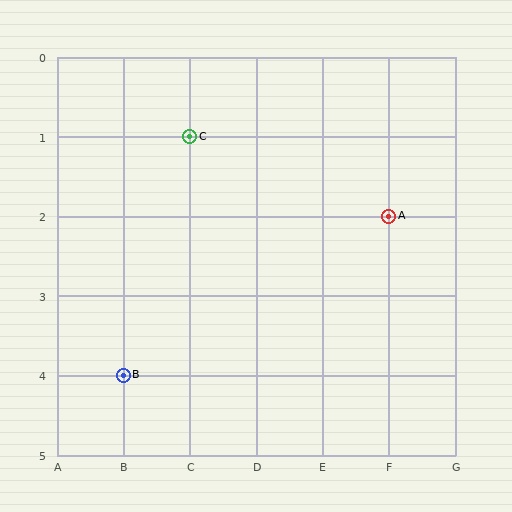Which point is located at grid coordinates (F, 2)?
Point A is at (F, 2).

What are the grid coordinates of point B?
Point B is at grid coordinates (B, 4).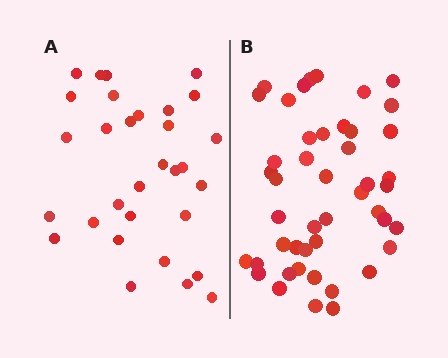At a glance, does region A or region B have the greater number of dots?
Region B (the right region) has more dots.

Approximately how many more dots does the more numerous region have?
Region B has approximately 15 more dots than region A.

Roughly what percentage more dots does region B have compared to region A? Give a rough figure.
About 50% more.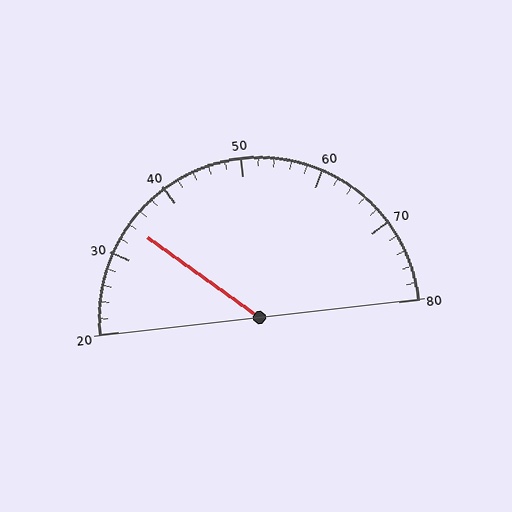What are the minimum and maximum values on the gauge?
The gauge ranges from 20 to 80.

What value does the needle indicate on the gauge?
The needle indicates approximately 34.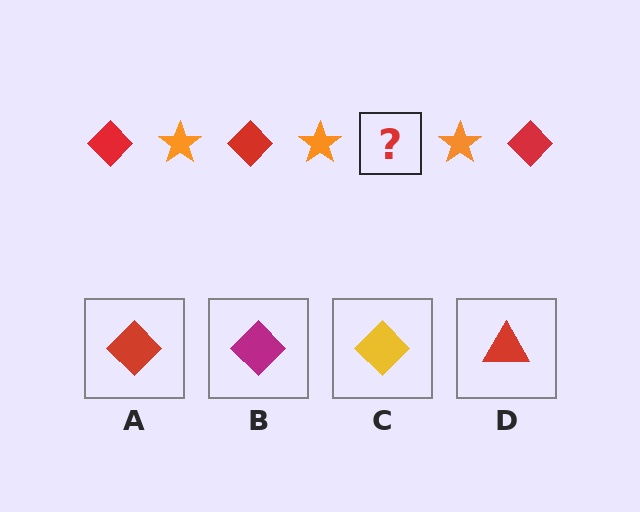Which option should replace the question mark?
Option A.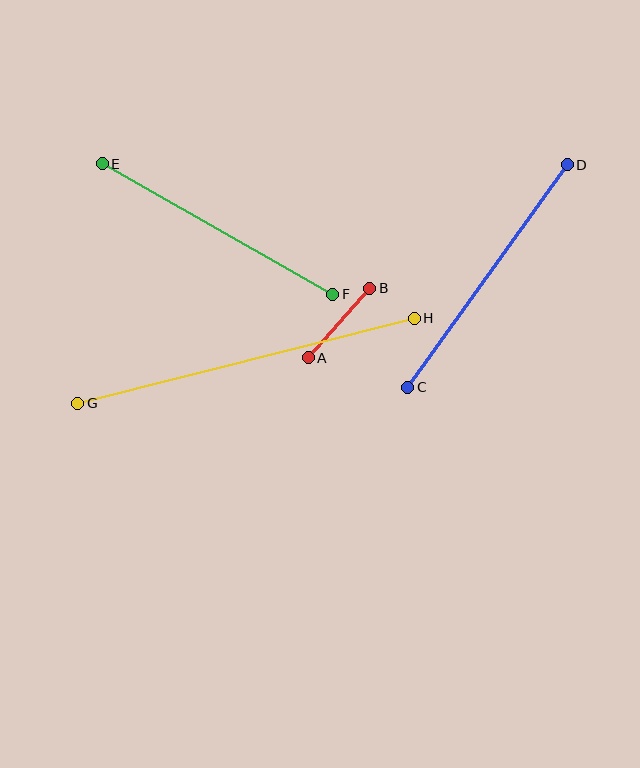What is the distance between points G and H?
The distance is approximately 347 pixels.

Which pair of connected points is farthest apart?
Points G and H are farthest apart.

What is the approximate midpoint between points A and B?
The midpoint is at approximately (339, 323) pixels.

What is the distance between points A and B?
The distance is approximately 93 pixels.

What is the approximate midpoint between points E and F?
The midpoint is at approximately (218, 229) pixels.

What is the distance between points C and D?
The distance is approximately 274 pixels.